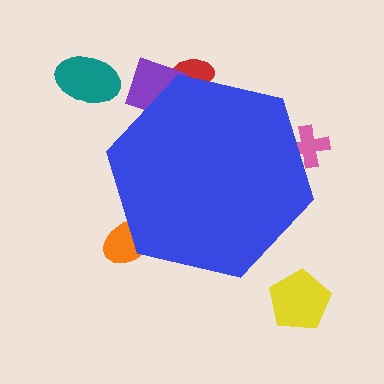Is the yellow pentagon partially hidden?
No, the yellow pentagon is fully visible.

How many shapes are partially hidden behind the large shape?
4 shapes are partially hidden.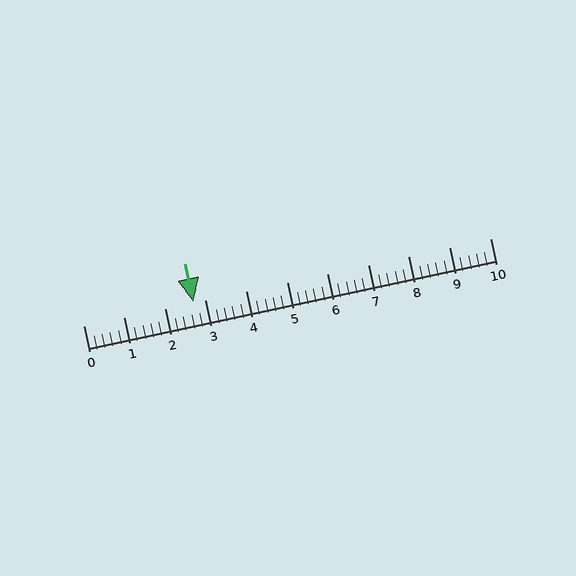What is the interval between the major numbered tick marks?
The major tick marks are spaced 1 units apart.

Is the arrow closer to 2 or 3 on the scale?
The arrow is closer to 3.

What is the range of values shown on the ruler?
The ruler shows values from 0 to 10.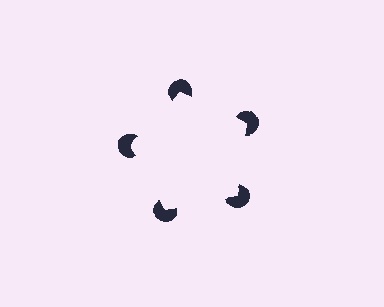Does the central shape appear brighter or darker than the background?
It typically appears slightly brighter than the background, even though no actual brightness change is drawn.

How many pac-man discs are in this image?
There are 5 — one at each vertex of the illusory pentagon.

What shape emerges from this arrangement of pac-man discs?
An illusory pentagon — its edges are inferred from the aligned wedge cuts in the pac-man discs, not physically drawn.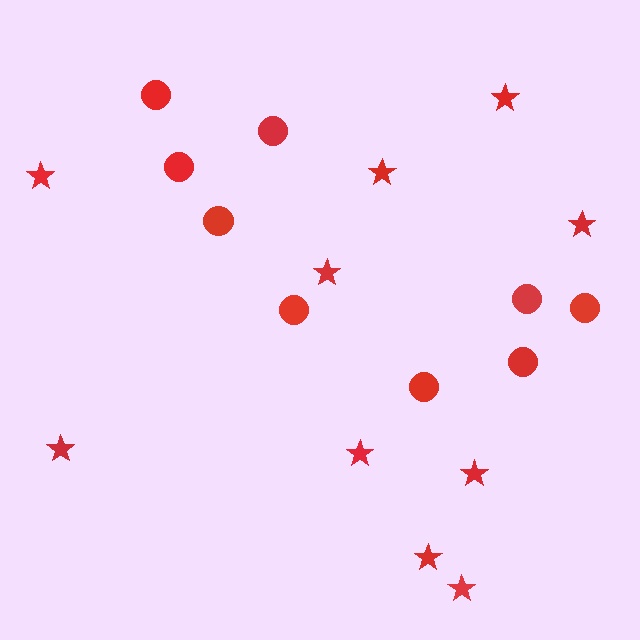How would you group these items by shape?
There are 2 groups: one group of circles (9) and one group of stars (10).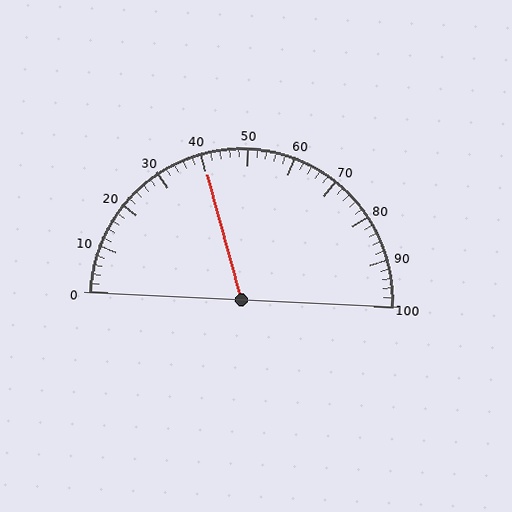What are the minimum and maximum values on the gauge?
The gauge ranges from 0 to 100.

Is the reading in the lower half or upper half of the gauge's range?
The reading is in the lower half of the range (0 to 100).